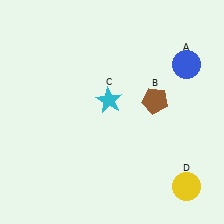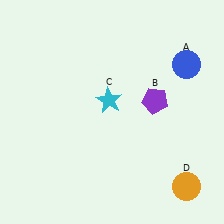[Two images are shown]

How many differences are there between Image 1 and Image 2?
There are 2 differences between the two images.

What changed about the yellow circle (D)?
In Image 1, D is yellow. In Image 2, it changed to orange.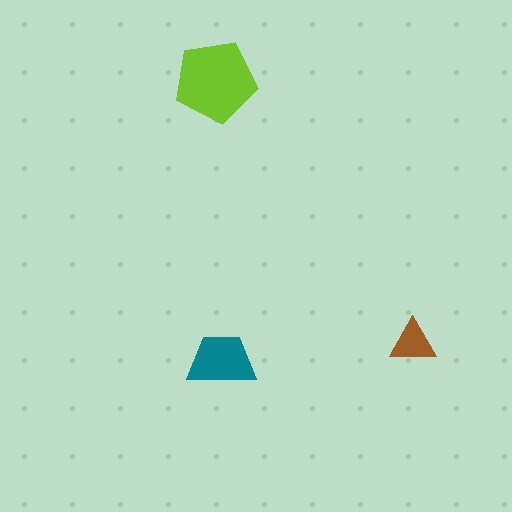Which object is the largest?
The lime pentagon.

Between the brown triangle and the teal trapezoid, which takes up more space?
The teal trapezoid.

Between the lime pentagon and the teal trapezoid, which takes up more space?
The lime pentagon.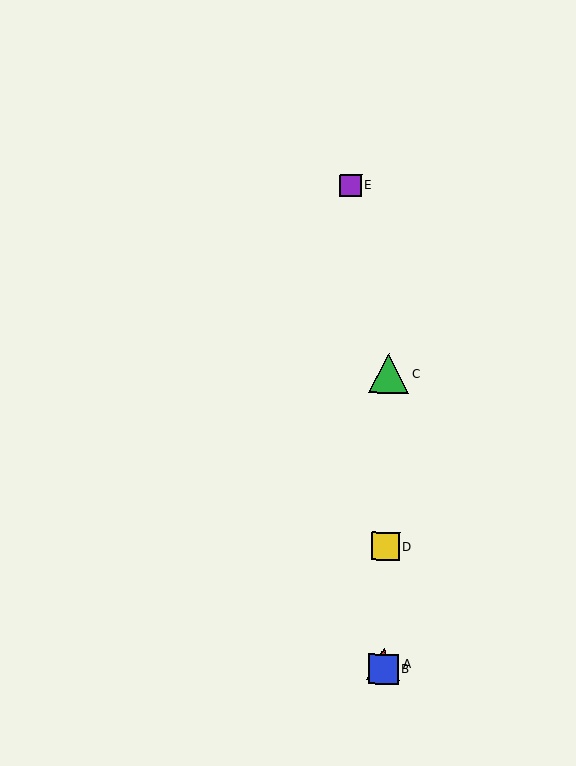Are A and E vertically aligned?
No, A is at x≈384 and E is at x≈351.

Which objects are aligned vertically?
Objects A, B, C, D are aligned vertically.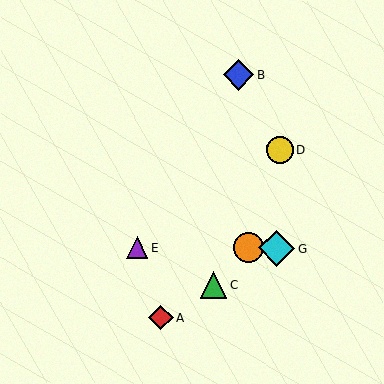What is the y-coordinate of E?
Object E is at y≈247.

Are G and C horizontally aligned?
No, G is at y≈248 and C is at y≈285.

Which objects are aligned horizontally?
Objects E, F, G are aligned horizontally.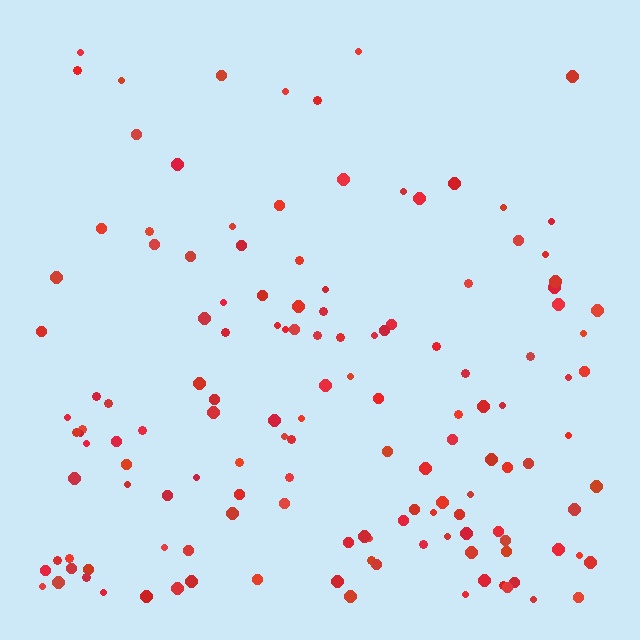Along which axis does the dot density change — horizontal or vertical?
Vertical.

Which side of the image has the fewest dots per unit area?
The top.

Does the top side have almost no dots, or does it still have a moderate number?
Still a moderate number, just noticeably fewer than the bottom.